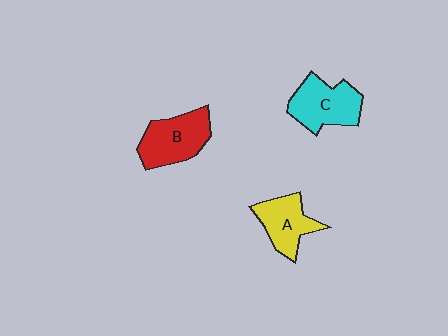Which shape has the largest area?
Shape C (cyan).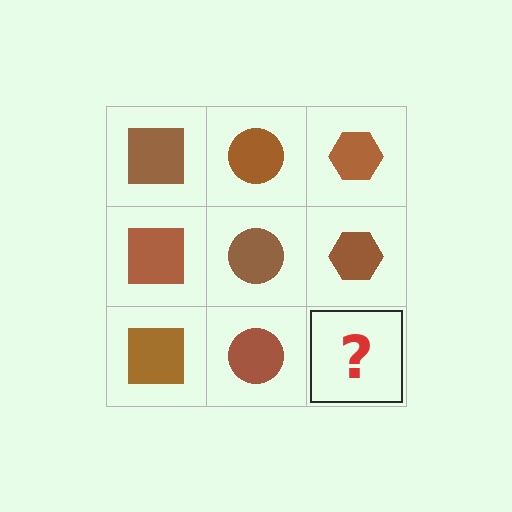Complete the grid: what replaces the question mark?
The question mark should be replaced with a brown hexagon.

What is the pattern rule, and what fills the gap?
The rule is that each column has a consistent shape. The gap should be filled with a brown hexagon.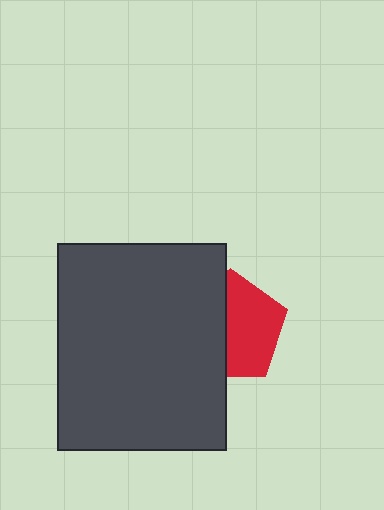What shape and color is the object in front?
The object in front is a dark gray rectangle.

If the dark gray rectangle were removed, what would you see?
You would see the complete red pentagon.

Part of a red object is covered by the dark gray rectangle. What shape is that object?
It is a pentagon.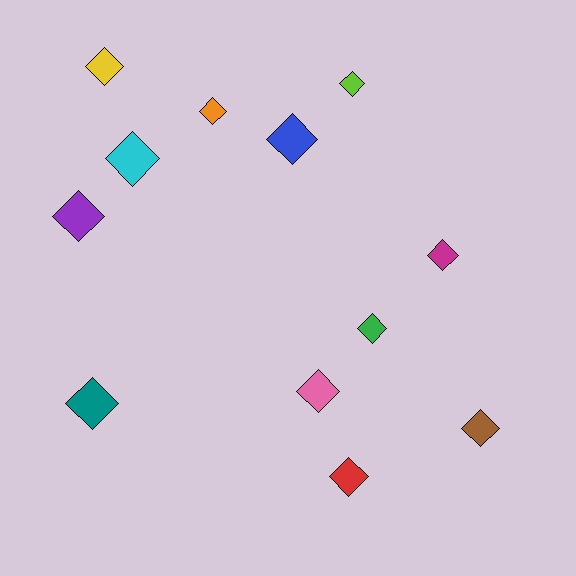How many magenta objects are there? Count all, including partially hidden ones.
There is 1 magenta object.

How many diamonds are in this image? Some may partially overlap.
There are 12 diamonds.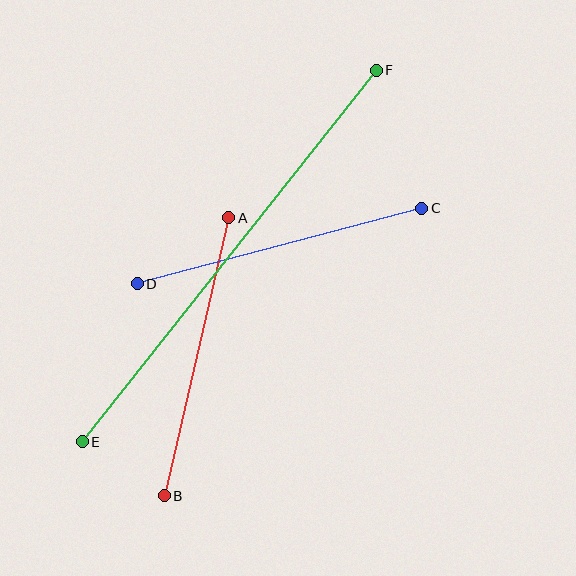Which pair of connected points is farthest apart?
Points E and F are farthest apart.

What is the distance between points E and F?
The distance is approximately 474 pixels.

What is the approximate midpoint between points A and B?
The midpoint is at approximately (196, 357) pixels.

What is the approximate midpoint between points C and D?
The midpoint is at approximately (280, 246) pixels.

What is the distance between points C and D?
The distance is approximately 294 pixels.